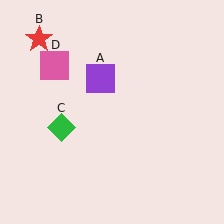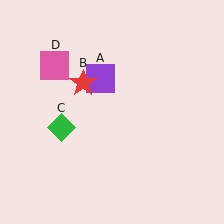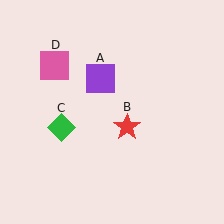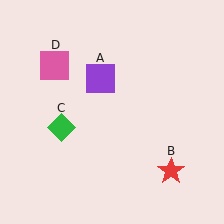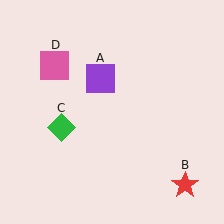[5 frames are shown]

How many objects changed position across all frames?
1 object changed position: red star (object B).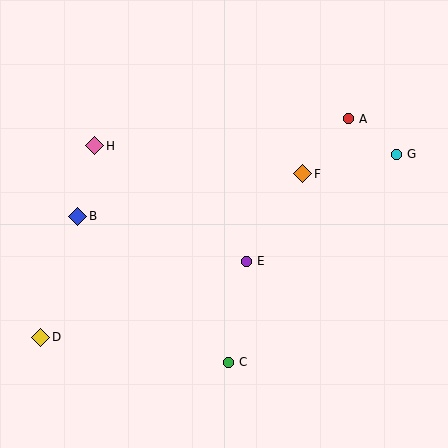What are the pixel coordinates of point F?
Point F is at (303, 174).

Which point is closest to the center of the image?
Point E at (246, 261) is closest to the center.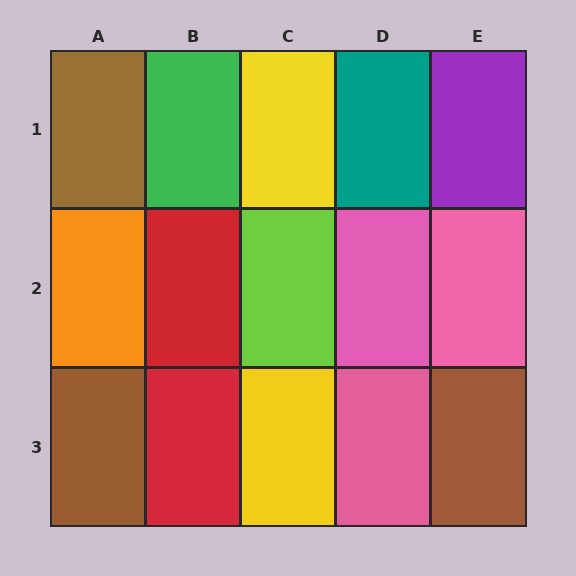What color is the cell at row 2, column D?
Pink.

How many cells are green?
1 cell is green.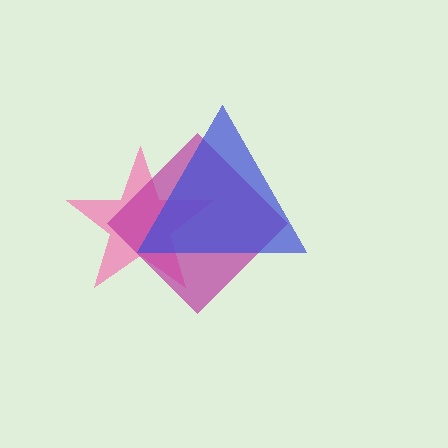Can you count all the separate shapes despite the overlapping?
Yes, there are 3 separate shapes.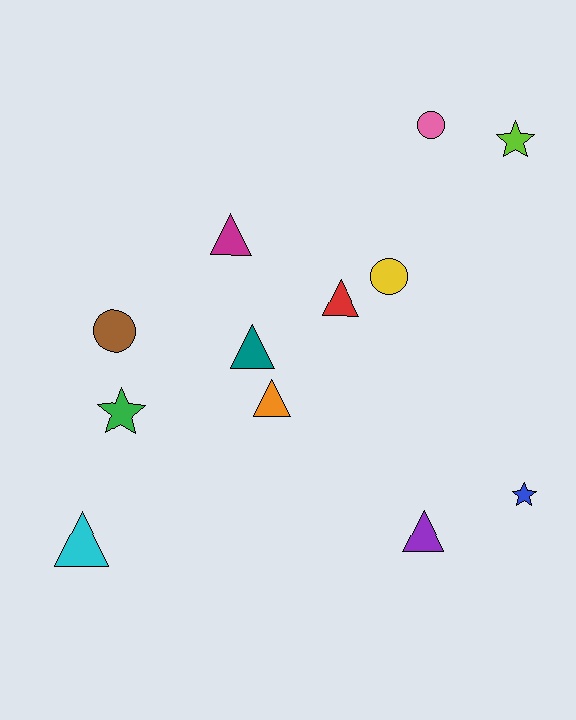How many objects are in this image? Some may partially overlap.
There are 12 objects.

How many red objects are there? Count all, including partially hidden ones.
There is 1 red object.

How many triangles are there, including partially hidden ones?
There are 6 triangles.